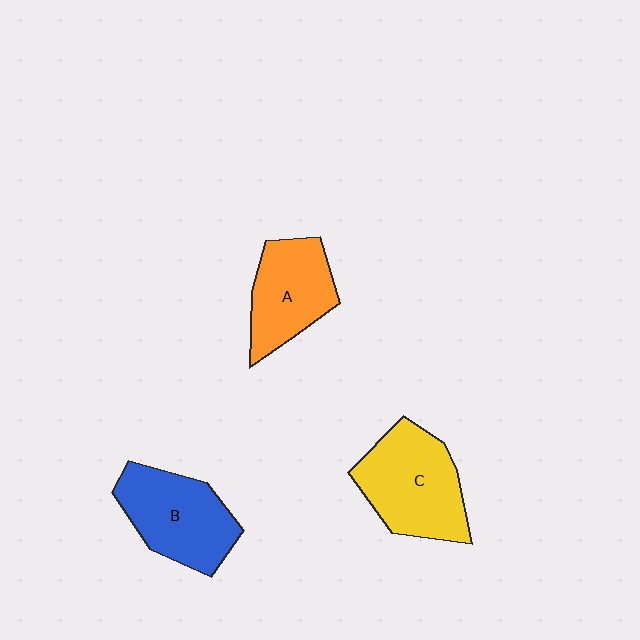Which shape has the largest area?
Shape C (yellow).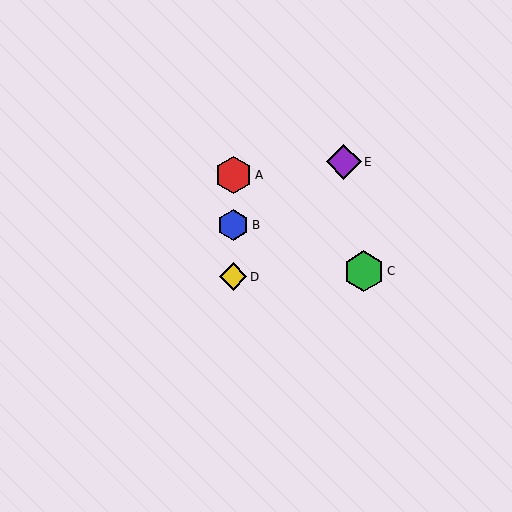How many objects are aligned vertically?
3 objects (A, B, D) are aligned vertically.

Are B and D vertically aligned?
Yes, both are at x≈233.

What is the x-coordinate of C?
Object C is at x≈364.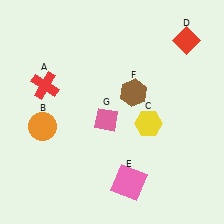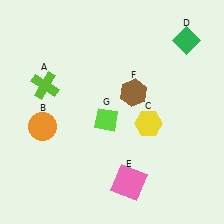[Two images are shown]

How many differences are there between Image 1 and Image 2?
There are 3 differences between the two images.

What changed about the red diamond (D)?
In Image 1, D is red. In Image 2, it changed to green.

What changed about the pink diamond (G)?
In Image 1, G is pink. In Image 2, it changed to lime.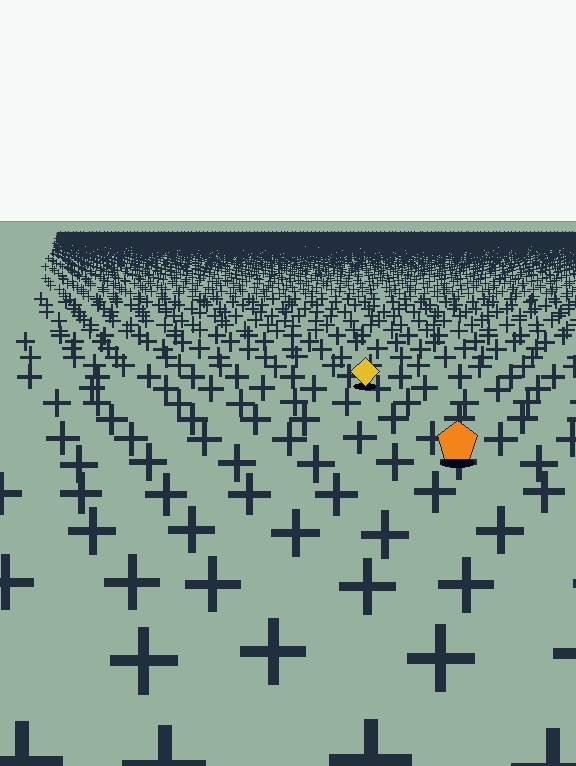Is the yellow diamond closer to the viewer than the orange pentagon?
No. The orange pentagon is closer — you can tell from the texture gradient: the ground texture is coarser near it.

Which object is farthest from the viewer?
The yellow diamond is farthest from the viewer. It appears smaller and the ground texture around it is denser.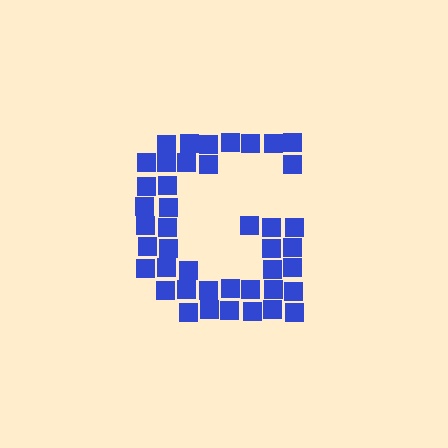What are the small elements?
The small elements are squares.